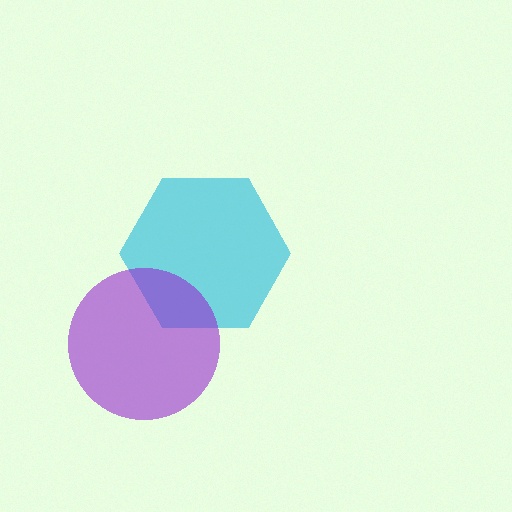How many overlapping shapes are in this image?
There are 2 overlapping shapes in the image.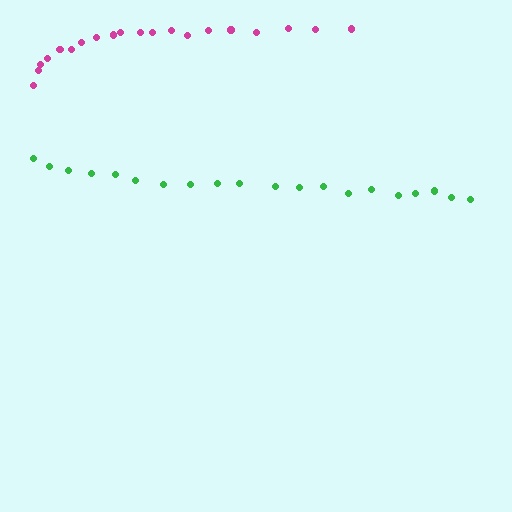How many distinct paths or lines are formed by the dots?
There are 2 distinct paths.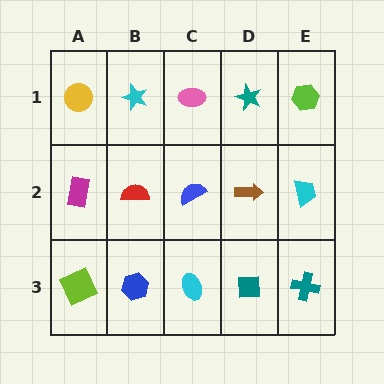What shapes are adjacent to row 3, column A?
A magenta rectangle (row 2, column A), a blue hexagon (row 3, column B).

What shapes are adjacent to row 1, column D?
A brown arrow (row 2, column D), a pink ellipse (row 1, column C), a lime hexagon (row 1, column E).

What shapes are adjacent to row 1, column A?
A magenta rectangle (row 2, column A), a cyan star (row 1, column B).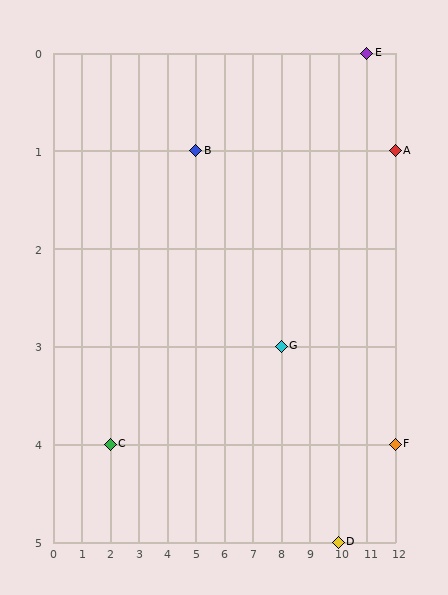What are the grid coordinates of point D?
Point D is at grid coordinates (10, 5).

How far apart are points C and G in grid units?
Points C and G are 6 columns and 1 row apart (about 6.1 grid units diagonally).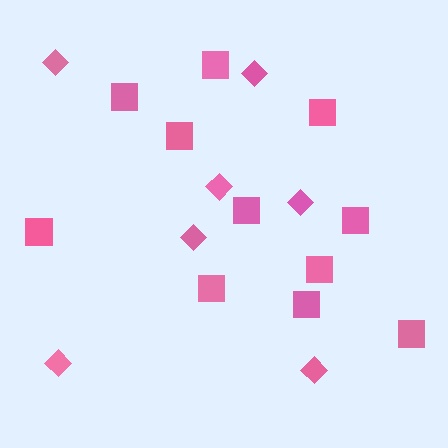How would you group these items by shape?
There are 2 groups: one group of diamonds (7) and one group of squares (11).